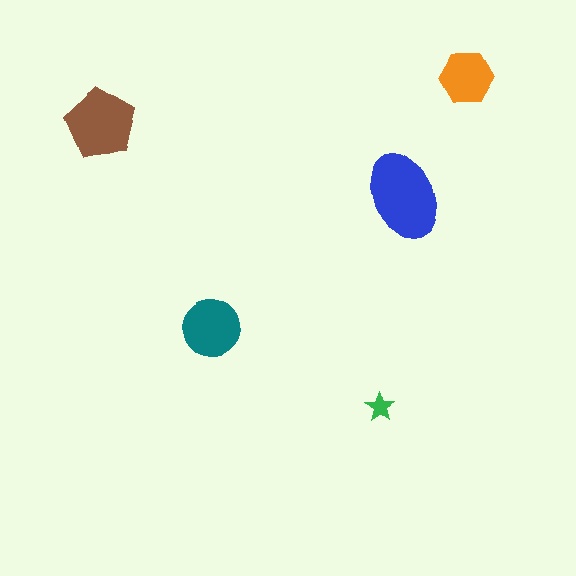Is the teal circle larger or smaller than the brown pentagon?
Smaller.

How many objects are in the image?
There are 5 objects in the image.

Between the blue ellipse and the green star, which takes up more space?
The blue ellipse.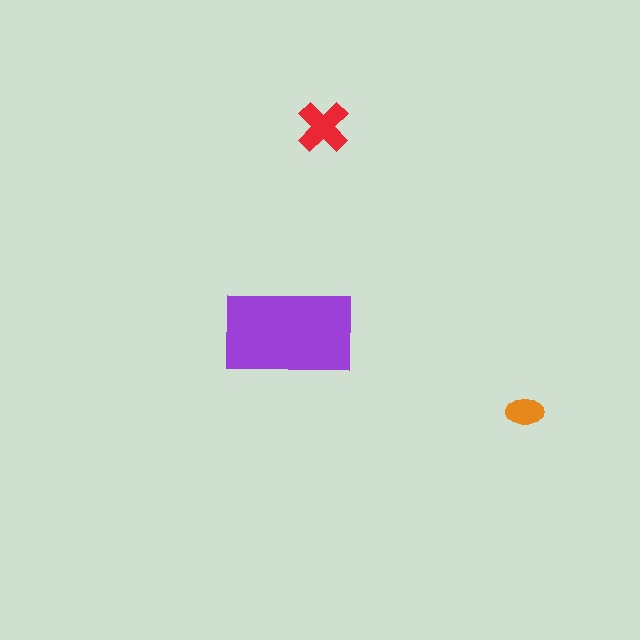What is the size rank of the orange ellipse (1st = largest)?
3rd.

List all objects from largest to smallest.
The purple rectangle, the red cross, the orange ellipse.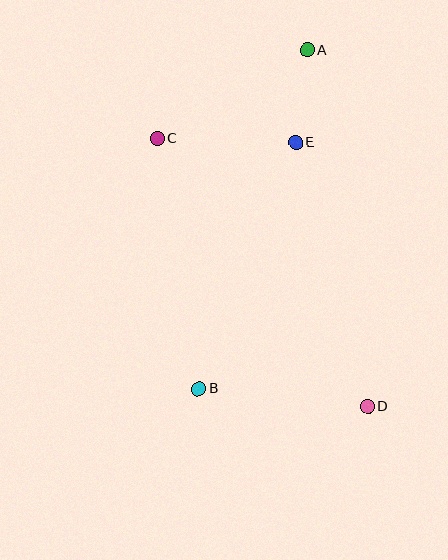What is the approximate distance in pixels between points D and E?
The distance between D and E is approximately 274 pixels.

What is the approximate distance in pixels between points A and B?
The distance between A and B is approximately 355 pixels.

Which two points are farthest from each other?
Points A and D are farthest from each other.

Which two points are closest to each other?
Points A and E are closest to each other.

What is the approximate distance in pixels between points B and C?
The distance between B and C is approximately 254 pixels.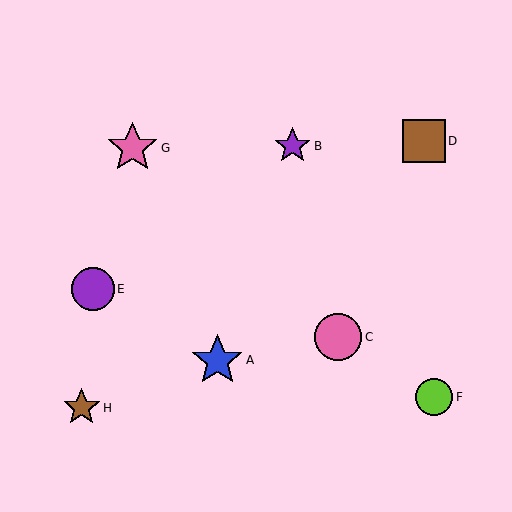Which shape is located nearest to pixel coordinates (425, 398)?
The lime circle (labeled F) at (434, 397) is nearest to that location.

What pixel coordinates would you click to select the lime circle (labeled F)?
Click at (434, 397) to select the lime circle F.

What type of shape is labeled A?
Shape A is a blue star.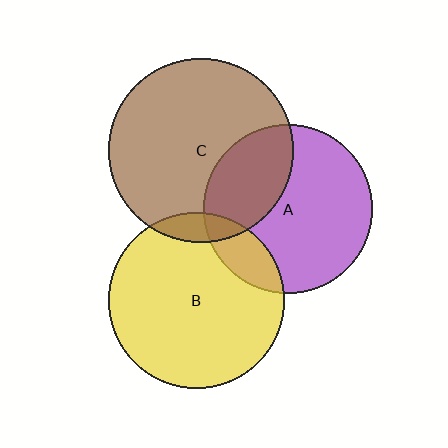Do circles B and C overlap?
Yes.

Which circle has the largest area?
Circle C (brown).